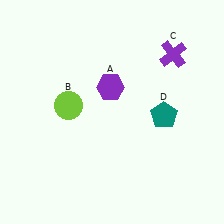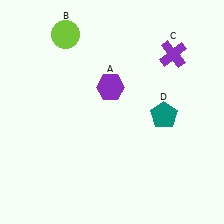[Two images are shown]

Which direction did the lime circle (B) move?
The lime circle (B) moved up.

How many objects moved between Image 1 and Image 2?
1 object moved between the two images.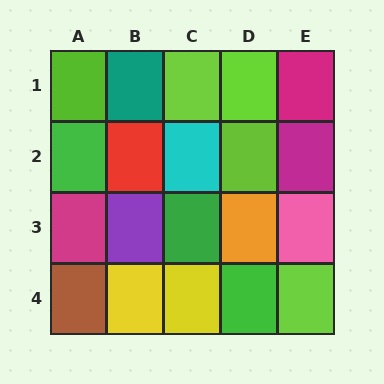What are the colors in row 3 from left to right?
Magenta, purple, green, orange, pink.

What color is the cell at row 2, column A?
Green.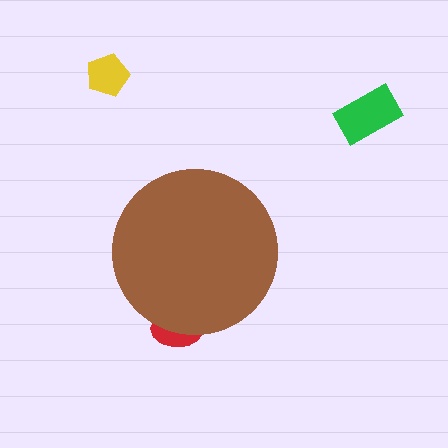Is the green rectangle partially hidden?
No, the green rectangle is fully visible.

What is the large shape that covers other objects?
A brown circle.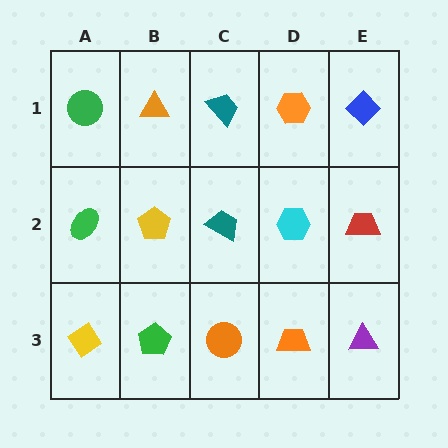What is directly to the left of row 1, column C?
An orange triangle.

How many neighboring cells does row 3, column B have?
3.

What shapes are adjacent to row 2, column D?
An orange hexagon (row 1, column D), an orange trapezoid (row 3, column D), a teal trapezoid (row 2, column C), a red trapezoid (row 2, column E).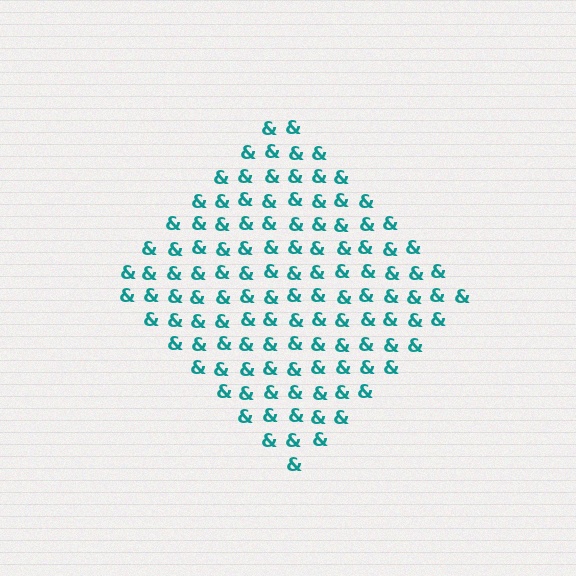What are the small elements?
The small elements are ampersands.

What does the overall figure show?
The overall figure shows a diamond.